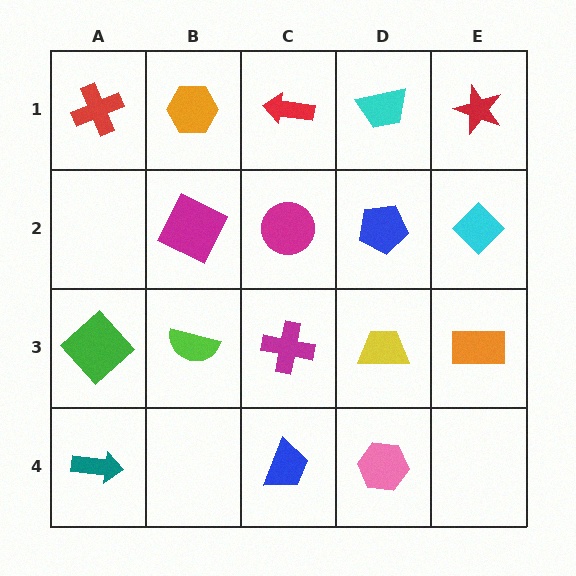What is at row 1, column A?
A red cross.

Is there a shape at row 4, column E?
No, that cell is empty.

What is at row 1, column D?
A cyan trapezoid.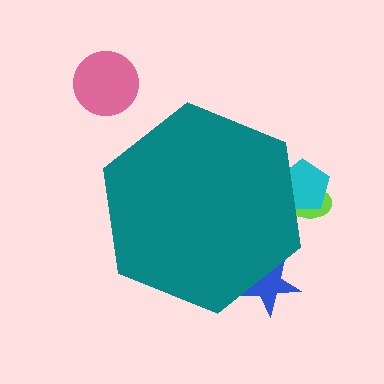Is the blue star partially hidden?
Yes, the blue star is partially hidden behind the teal hexagon.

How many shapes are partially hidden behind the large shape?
3 shapes are partially hidden.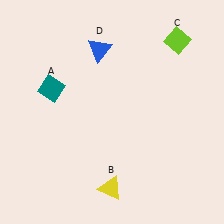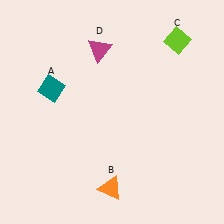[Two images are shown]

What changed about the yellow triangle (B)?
In Image 1, B is yellow. In Image 2, it changed to orange.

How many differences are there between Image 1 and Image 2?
There are 2 differences between the two images.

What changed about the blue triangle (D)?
In Image 1, D is blue. In Image 2, it changed to magenta.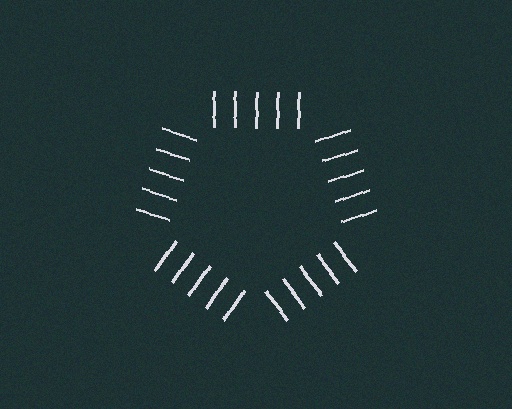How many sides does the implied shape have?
5 sides — the line-ends trace a pentagon.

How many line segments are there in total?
25 — 5 along each of the 5 edges.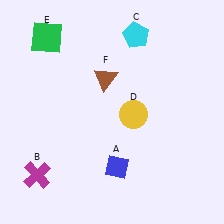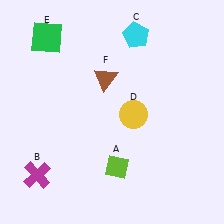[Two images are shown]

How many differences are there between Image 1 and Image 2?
There is 1 difference between the two images.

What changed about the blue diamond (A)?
In Image 1, A is blue. In Image 2, it changed to lime.